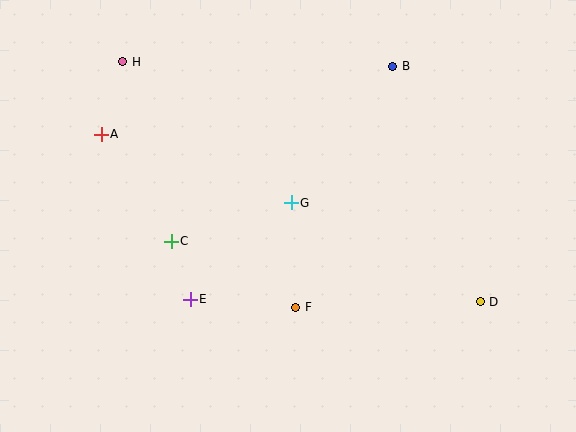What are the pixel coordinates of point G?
Point G is at (291, 203).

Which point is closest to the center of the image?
Point G at (291, 203) is closest to the center.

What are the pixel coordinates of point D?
Point D is at (480, 302).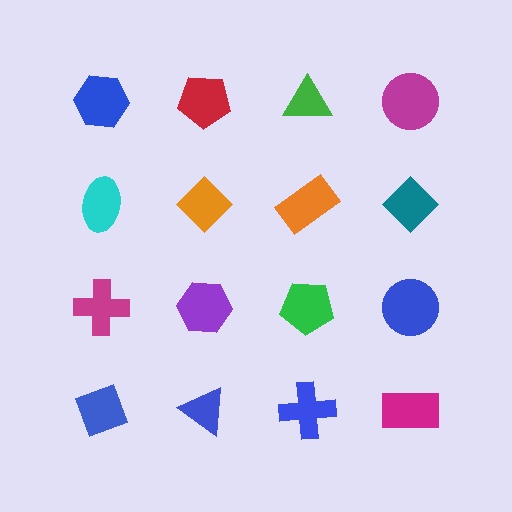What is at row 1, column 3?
A green triangle.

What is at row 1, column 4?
A magenta circle.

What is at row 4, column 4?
A magenta rectangle.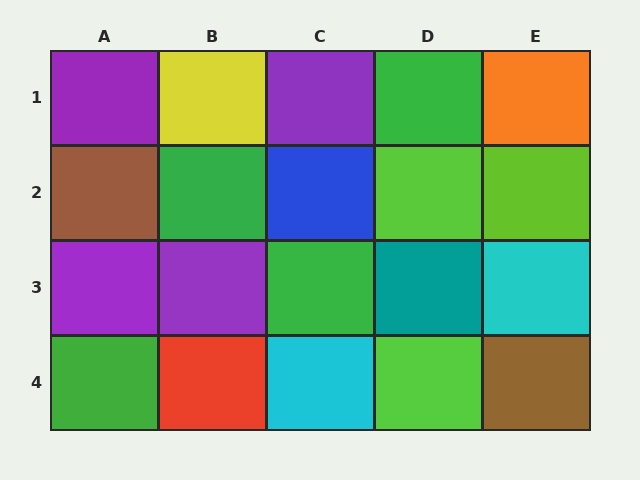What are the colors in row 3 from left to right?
Purple, purple, green, teal, cyan.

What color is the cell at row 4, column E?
Brown.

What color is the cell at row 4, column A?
Green.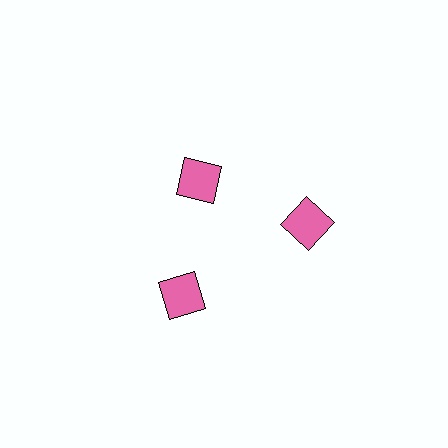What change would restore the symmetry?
The symmetry would be restored by moving it outward, back onto the ring so that all 3 squares sit at equal angles and equal distance from the center.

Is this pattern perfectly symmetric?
No. The 3 pink squares are arranged in a ring, but one element near the 11 o'clock position is pulled inward toward the center, breaking the 3-fold rotational symmetry.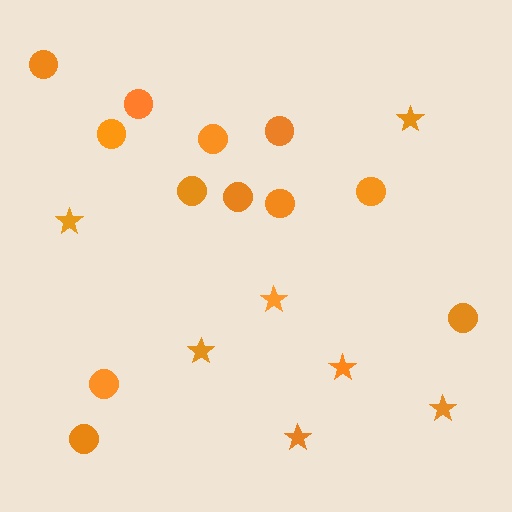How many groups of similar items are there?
There are 2 groups: one group of circles (12) and one group of stars (7).